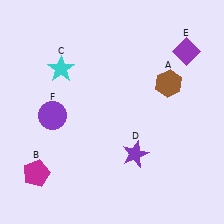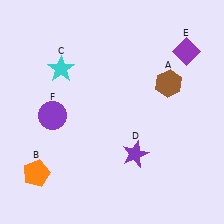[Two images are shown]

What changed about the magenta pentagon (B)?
In Image 1, B is magenta. In Image 2, it changed to orange.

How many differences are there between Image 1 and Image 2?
There is 1 difference between the two images.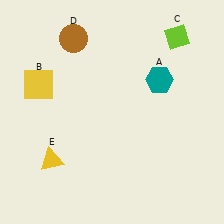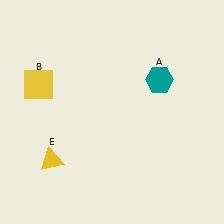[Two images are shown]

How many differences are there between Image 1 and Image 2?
There are 2 differences between the two images.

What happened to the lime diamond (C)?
The lime diamond (C) was removed in Image 2. It was in the top-right area of Image 1.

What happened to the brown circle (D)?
The brown circle (D) was removed in Image 2. It was in the top-left area of Image 1.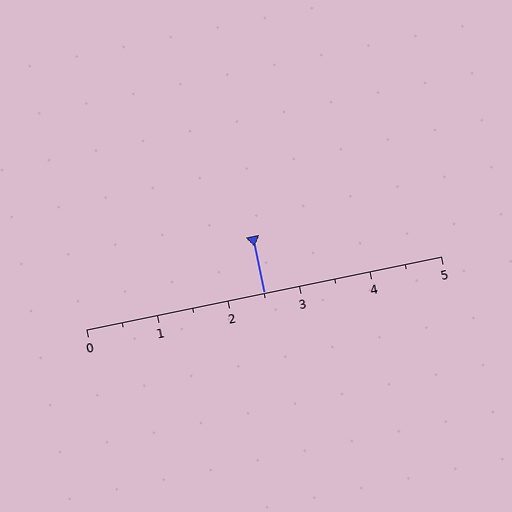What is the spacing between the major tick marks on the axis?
The major ticks are spaced 1 apart.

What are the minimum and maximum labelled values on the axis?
The axis runs from 0 to 5.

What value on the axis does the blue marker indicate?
The marker indicates approximately 2.5.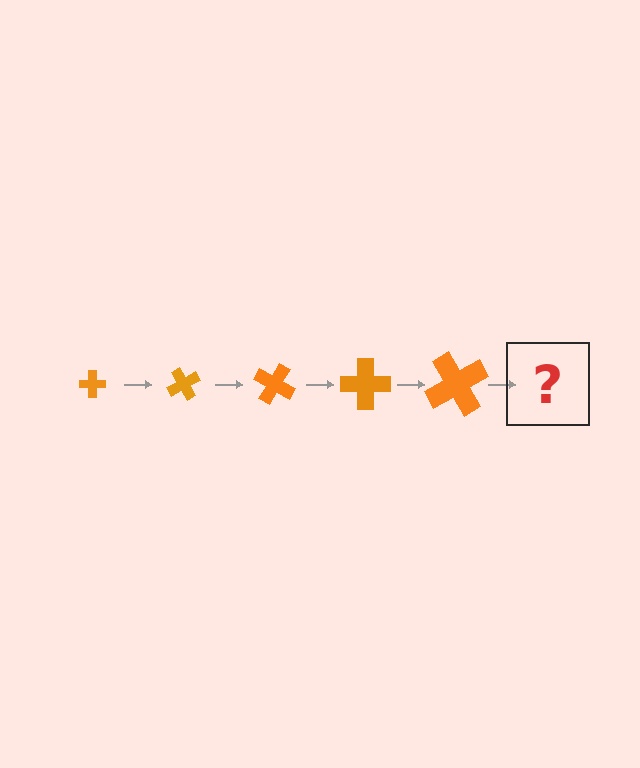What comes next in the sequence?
The next element should be a cross, larger than the previous one and rotated 300 degrees from the start.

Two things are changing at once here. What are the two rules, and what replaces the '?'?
The two rules are that the cross grows larger each step and it rotates 60 degrees each step. The '?' should be a cross, larger than the previous one and rotated 300 degrees from the start.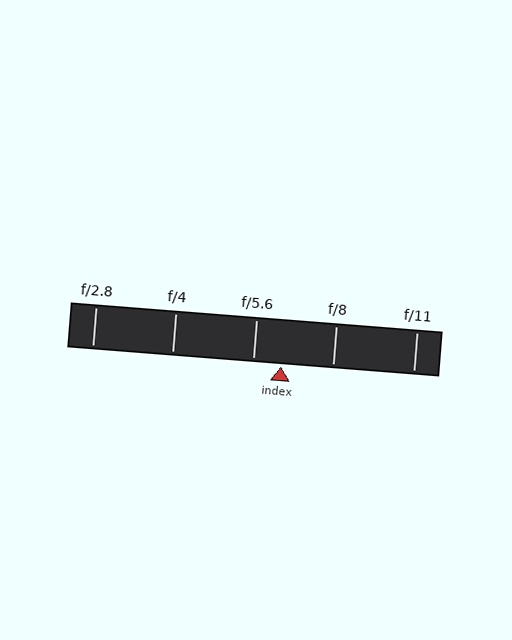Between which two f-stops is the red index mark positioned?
The index mark is between f/5.6 and f/8.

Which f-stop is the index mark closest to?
The index mark is closest to f/5.6.